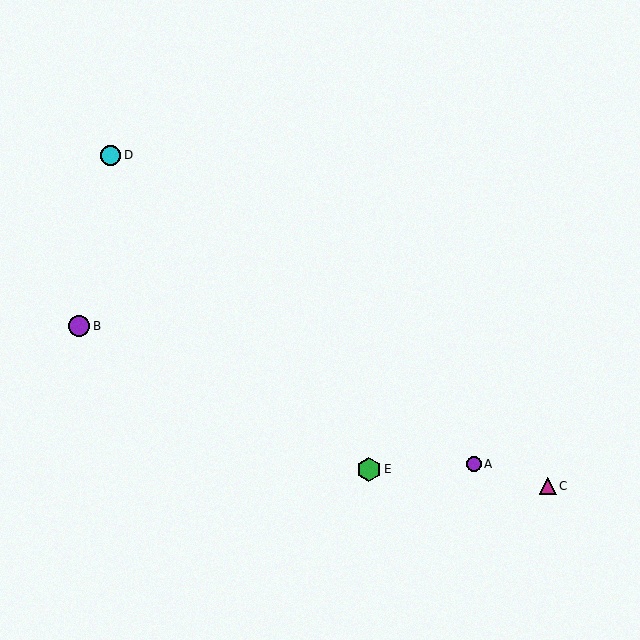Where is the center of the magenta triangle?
The center of the magenta triangle is at (548, 486).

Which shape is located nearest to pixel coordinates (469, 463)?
The purple circle (labeled A) at (474, 464) is nearest to that location.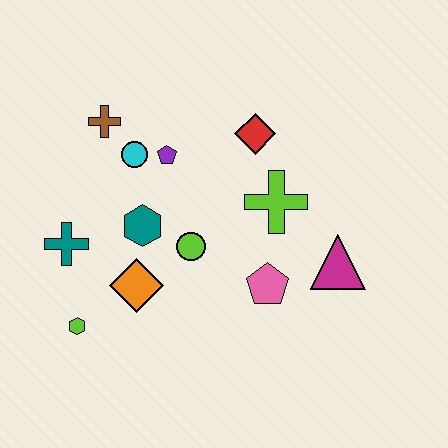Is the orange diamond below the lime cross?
Yes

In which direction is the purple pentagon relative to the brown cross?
The purple pentagon is to the right of the brown cross.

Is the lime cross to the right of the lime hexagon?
Yes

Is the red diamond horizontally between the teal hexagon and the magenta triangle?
Yes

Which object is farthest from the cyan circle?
The magenta triangle is farthest from the cyan circle.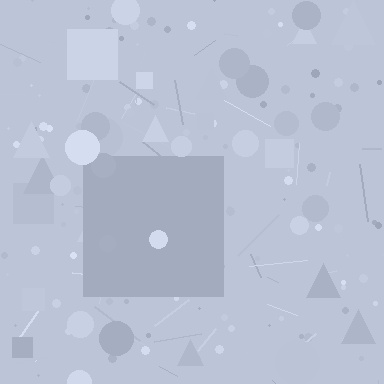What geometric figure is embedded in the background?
A square is embedded in the background.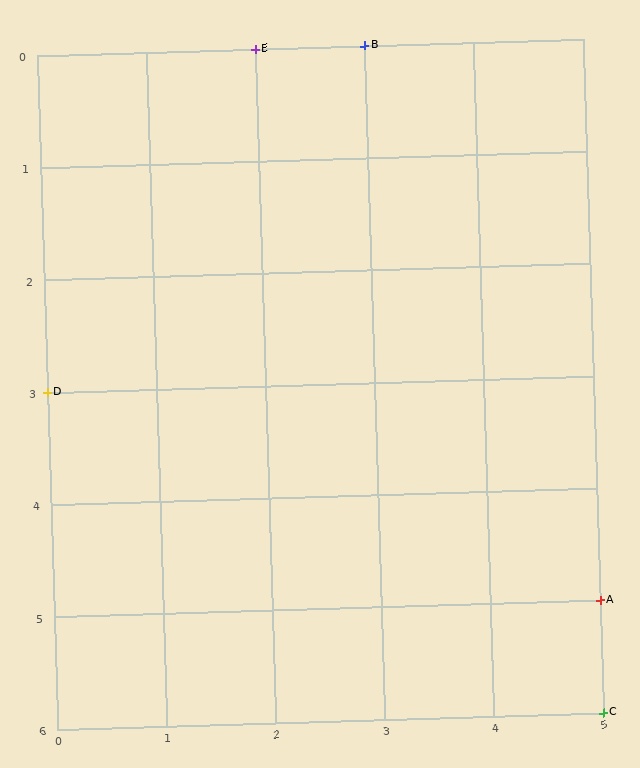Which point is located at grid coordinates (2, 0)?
Point E is at (2, 0).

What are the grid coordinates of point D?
Point D is at grid coordinates (0, 3).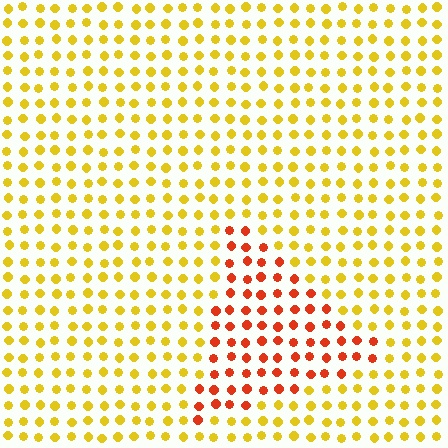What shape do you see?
I see a triangle.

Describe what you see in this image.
The image is filled with small yellow elements in a uniform arrangement. A triangle-shaped region is visible where the elements are tinted to a slightly different hue, forming a subtle color boundary.